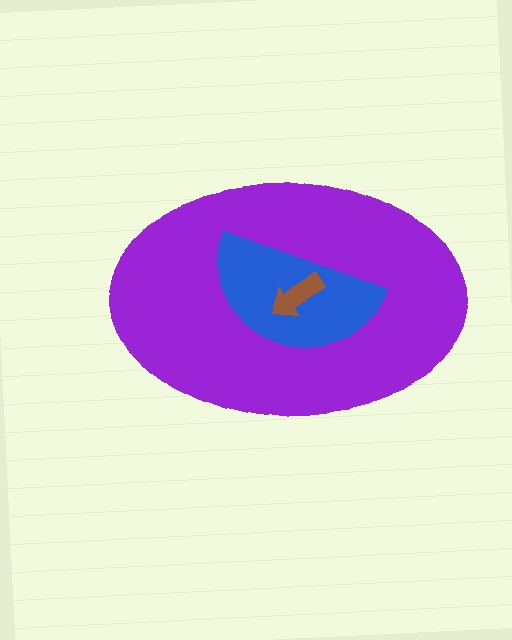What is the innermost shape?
The brown arrow.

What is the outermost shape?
The purple ellipse.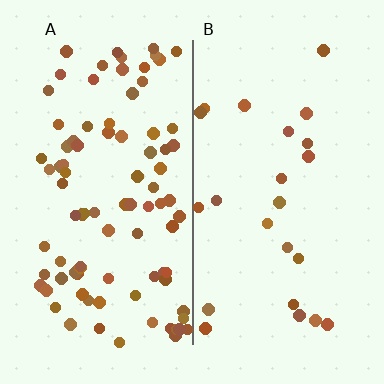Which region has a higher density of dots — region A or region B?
A (the left).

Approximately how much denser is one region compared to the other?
Approximately 3.8× — region A over region B.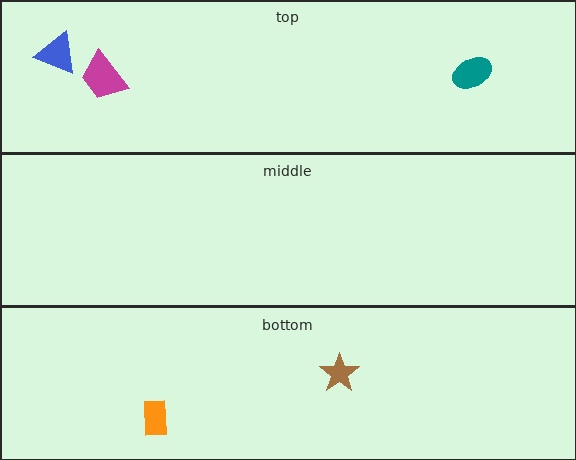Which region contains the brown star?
The bottom region.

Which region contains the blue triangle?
The top region.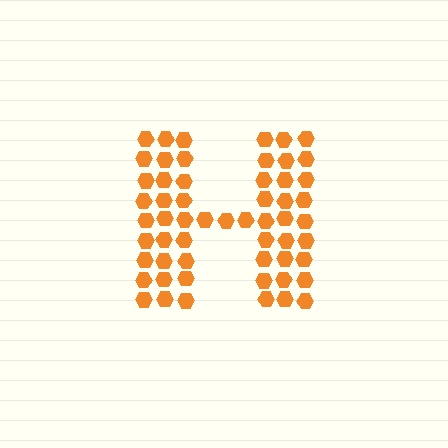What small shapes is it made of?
It is made of small hexagons.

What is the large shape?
The large shape is the letter H.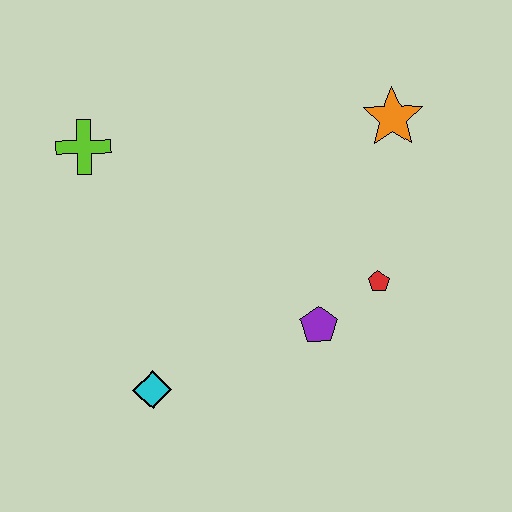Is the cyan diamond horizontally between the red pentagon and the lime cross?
Yes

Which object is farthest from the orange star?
The cyan diamond is farthest from the orange star.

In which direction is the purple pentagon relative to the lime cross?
The purple pentagon is to the right of the lime cross.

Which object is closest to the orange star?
The red pentagon is closest to the orange star.